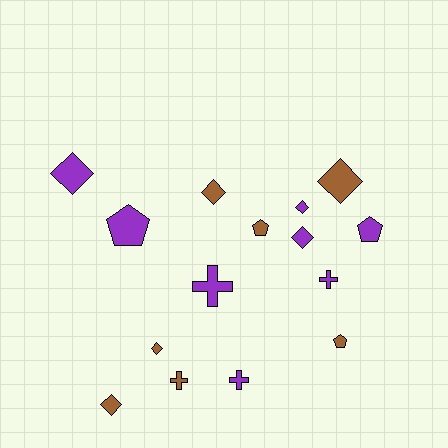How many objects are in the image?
There are 15 objects.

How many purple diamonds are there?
There are 3 purple diamonds.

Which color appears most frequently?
Purple, with 8 objects.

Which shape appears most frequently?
Diamond, with 7 objects.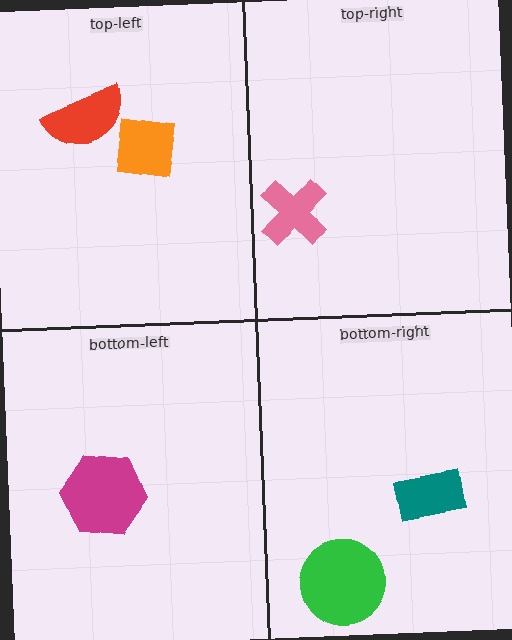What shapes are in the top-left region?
The red semicircle, the orange square.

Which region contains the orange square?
The top-left region.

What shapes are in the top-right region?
The pink cross.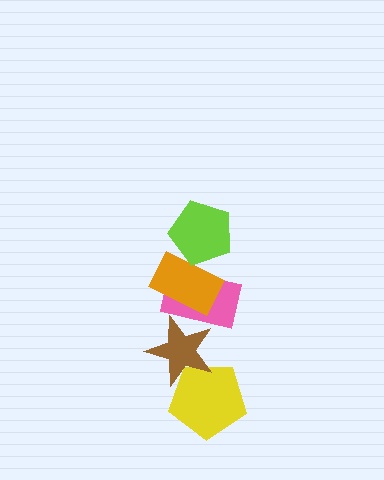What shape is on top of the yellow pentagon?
The brown star is on top of the yellow pentagon.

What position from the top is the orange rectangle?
The orange rectangle is 2nd from the top.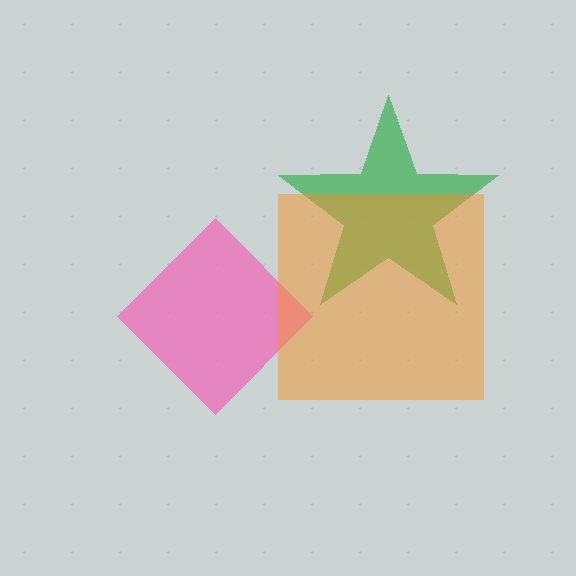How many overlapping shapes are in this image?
There are 3 overlapping shapes in the image.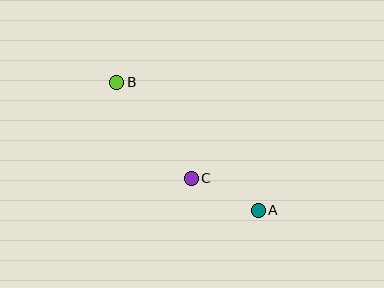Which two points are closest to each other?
Points A and C are closest to each other.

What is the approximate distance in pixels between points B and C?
The distance between B and C is approximately 122 pixels.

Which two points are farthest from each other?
Points A and B are farthest from each other.